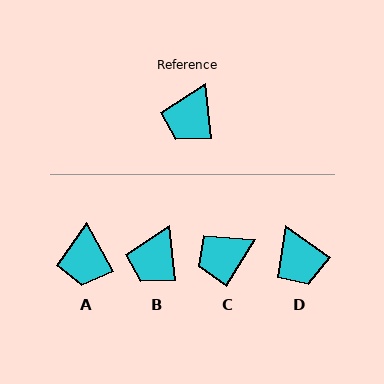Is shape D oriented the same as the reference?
No, it is off by about 49 degrees.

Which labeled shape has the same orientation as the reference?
B.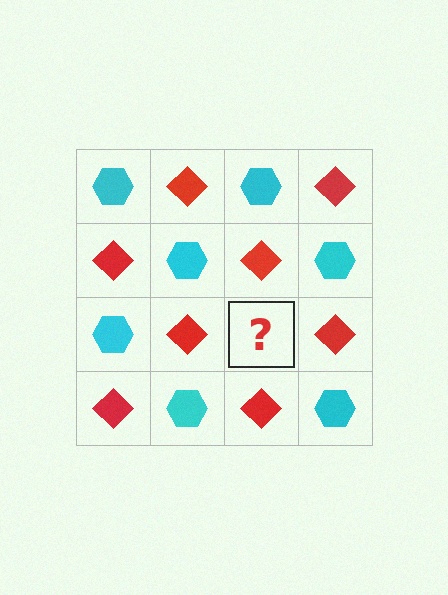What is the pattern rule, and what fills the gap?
The rule is that it alternates cyan hexagon and red diamond in a checkerboard pattern. The gap should be filled with a cyan hexagon.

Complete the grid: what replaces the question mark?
The question mark should be replaced with a cyan hexagon.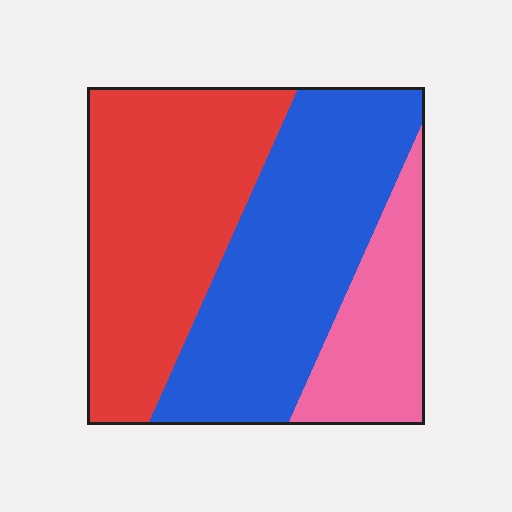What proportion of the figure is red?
Red covers 40% of the figure.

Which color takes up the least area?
Pink, at roughly 20%.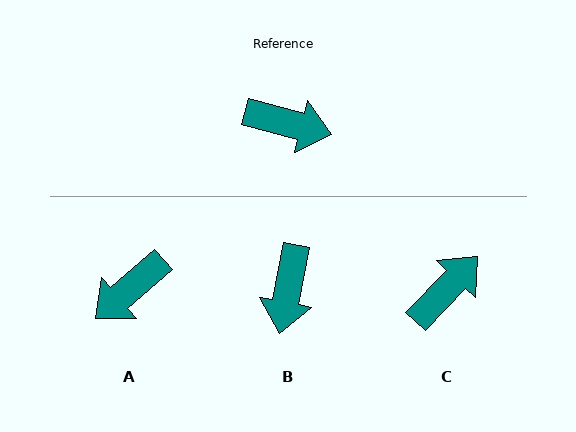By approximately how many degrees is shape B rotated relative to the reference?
Approximately 86 degrees clockwise.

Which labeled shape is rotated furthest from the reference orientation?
A, about 124 degrees away.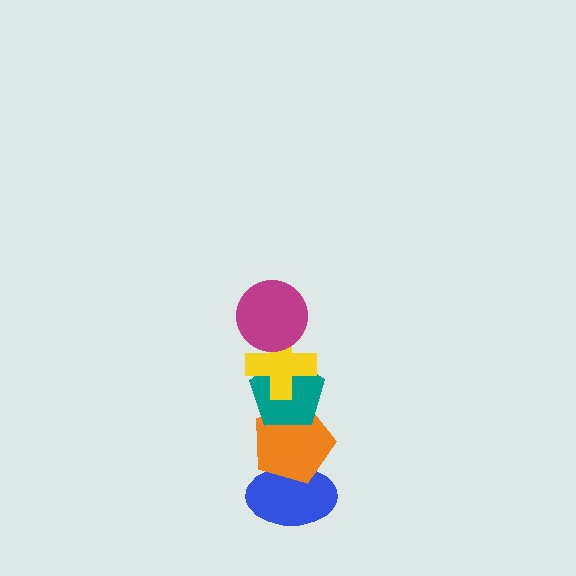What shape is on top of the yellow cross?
The magenta circle is on top of the yellow cross.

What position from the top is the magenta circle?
The magenta circle is 1st from the top.